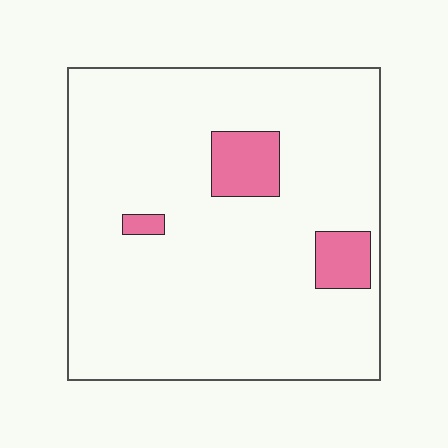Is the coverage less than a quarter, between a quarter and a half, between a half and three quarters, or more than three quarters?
Less than a quarter.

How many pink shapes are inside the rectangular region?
3.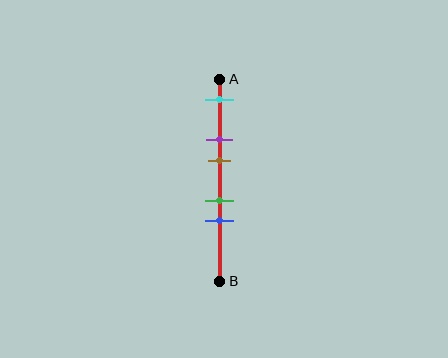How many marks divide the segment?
There are 5 marks dividing the segment.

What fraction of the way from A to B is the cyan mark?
The cyan mark is approximately 10% (0.1) of the way from A to B.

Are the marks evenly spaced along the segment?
No, the marks are not evenly spaced.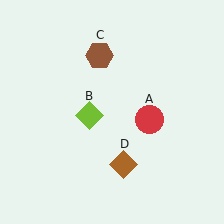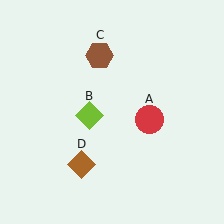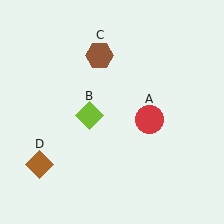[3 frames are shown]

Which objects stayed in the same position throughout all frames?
Red circle (object A) and lime diamond (object B) and brown hexagon (object C) remained stationary.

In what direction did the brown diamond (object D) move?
The brown diamond (object D) moved left.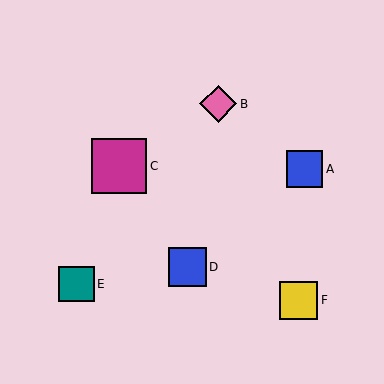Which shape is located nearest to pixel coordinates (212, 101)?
The pink diamond (labeled B) at (218, 104) is nearest to that location.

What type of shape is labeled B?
Shape B is a pink diamond.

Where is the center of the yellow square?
The center of the yellow square is at (299, 300).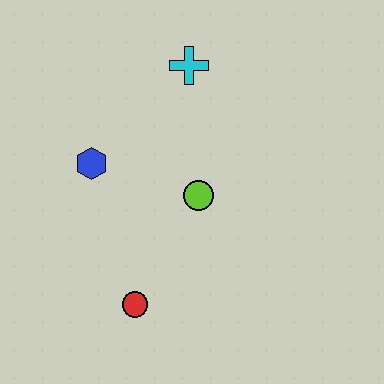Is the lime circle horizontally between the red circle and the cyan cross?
No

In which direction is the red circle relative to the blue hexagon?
The red circle is below the blue hexagon.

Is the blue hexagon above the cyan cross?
No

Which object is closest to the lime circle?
The blue hexagon is closest to the lime circle.